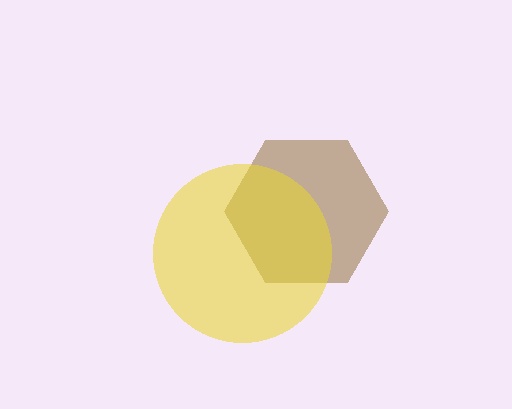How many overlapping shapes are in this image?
There are 2 overlapping shapes in the image.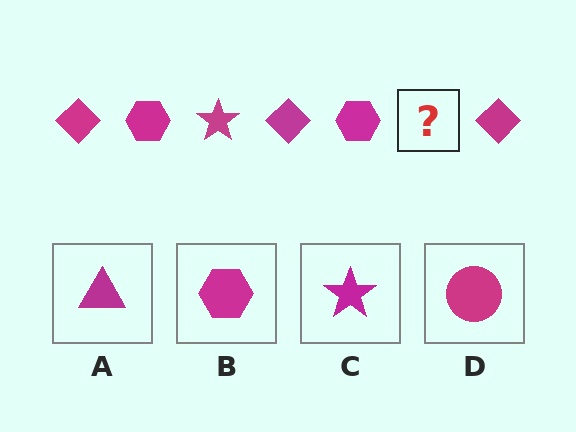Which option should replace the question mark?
Option C.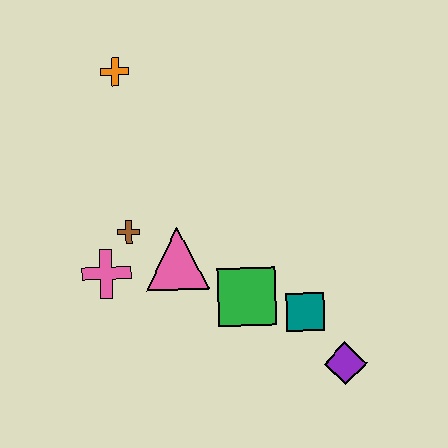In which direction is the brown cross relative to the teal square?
The brown cross is to the left of the teal square.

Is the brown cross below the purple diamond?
No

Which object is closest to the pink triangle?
The brown cross is closest to the pink triangle.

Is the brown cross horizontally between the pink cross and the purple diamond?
Yes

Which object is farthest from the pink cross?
The purple diamond is farthest from the pink cross.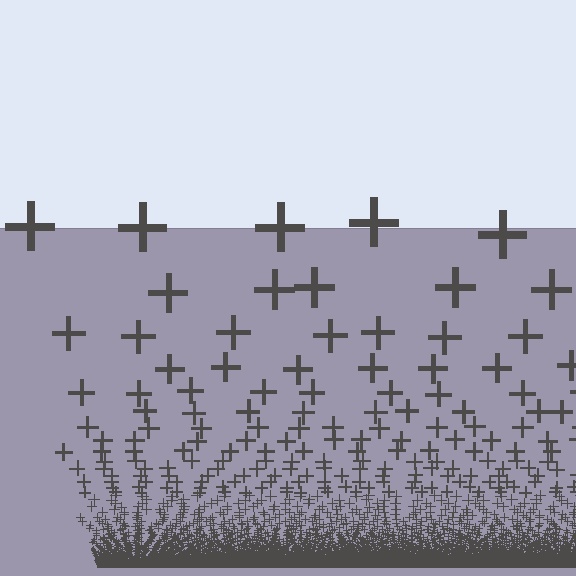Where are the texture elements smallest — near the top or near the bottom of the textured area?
Near the bottom.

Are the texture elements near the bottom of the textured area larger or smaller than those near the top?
Smaller. The gradient is inverted — elements near the bottom are smaller and denser.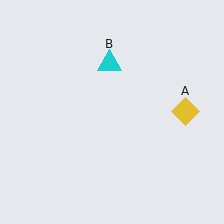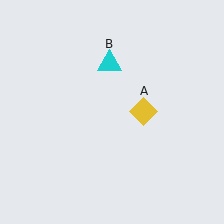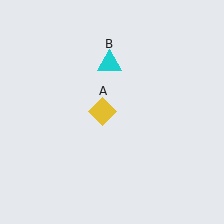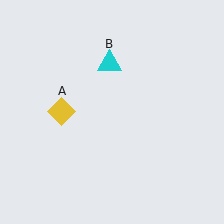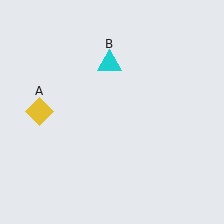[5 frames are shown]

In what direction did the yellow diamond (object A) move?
The yellow diamond (object A) moved left.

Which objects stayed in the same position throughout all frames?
Cyan triangle (object B) remained stationary.